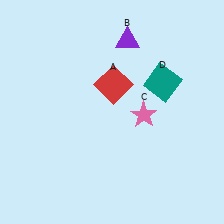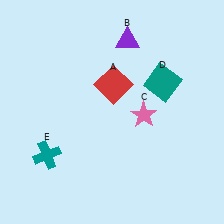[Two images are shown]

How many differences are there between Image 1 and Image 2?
There is 1 difference between the two images.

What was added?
A teal cross (E) was added in Image 2.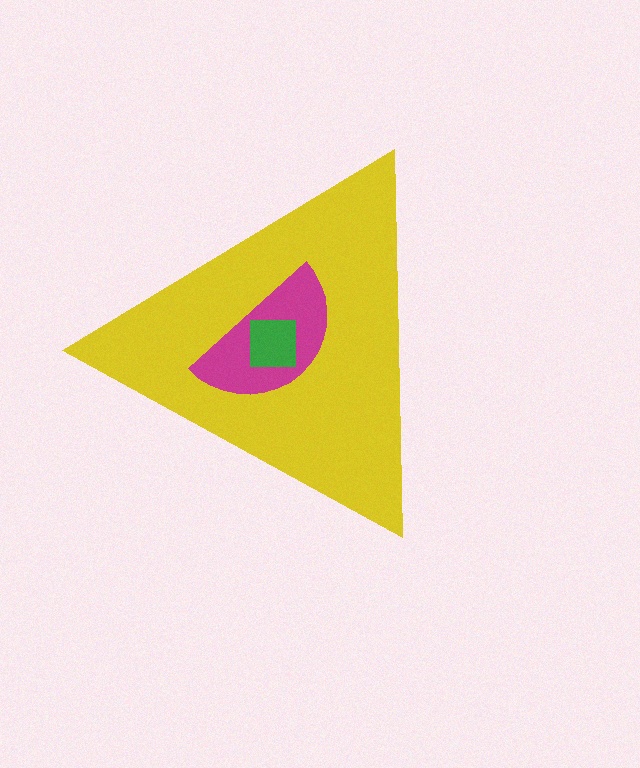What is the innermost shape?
The green square.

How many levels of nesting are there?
3.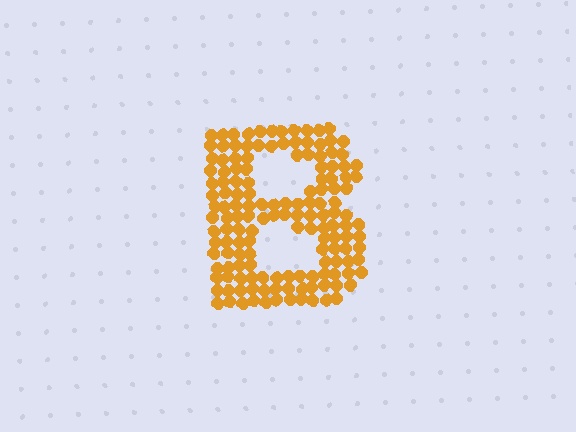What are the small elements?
The small elements are circles.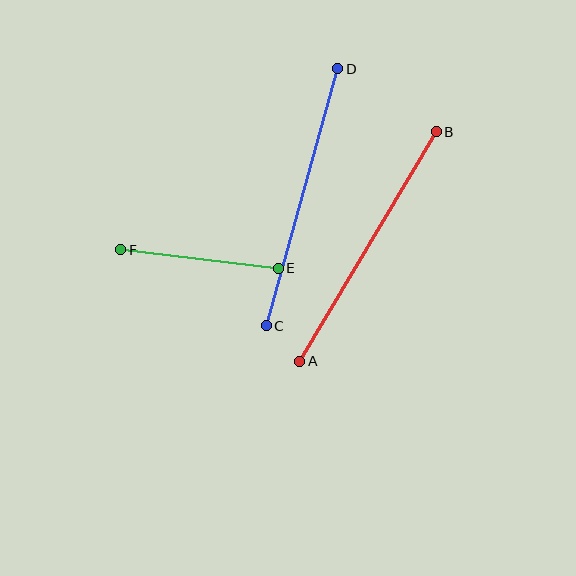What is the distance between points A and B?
The distance is approximately 267 pixels.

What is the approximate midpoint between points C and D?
The midpoint is at approximately (302, 197) pixels.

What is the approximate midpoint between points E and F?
The midpoint is at approximately (199, 259) pixels.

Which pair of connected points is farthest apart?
Points C and D are farthest apart.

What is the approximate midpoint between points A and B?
The midpoint is at approximately (368, 247) pixels.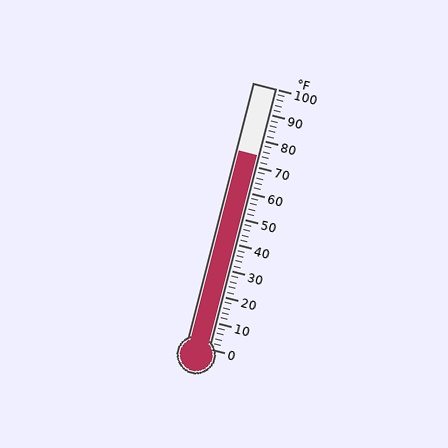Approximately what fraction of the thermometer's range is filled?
The thermometer is filled to approximately 75% of its range.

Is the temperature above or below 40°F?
The temperature is above 40°F.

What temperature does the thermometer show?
The thermometer shows approximately 74°F.